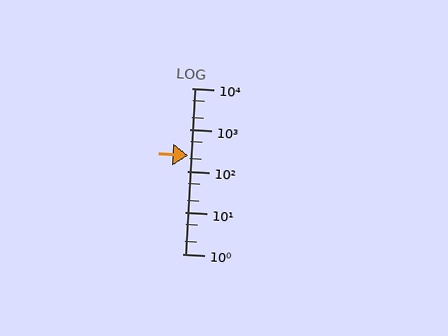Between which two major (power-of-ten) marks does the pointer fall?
The pointer is between 100 and 1000.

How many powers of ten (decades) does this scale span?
The scale spans 4 decades, from 1 to 10000.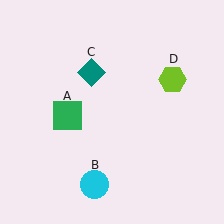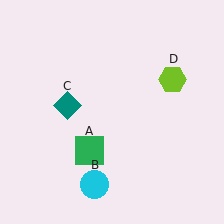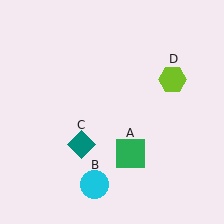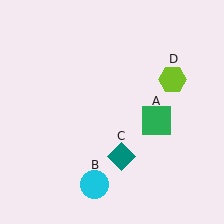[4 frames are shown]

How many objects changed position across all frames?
2 objects changed position: green square (object A), teal diamond (object C).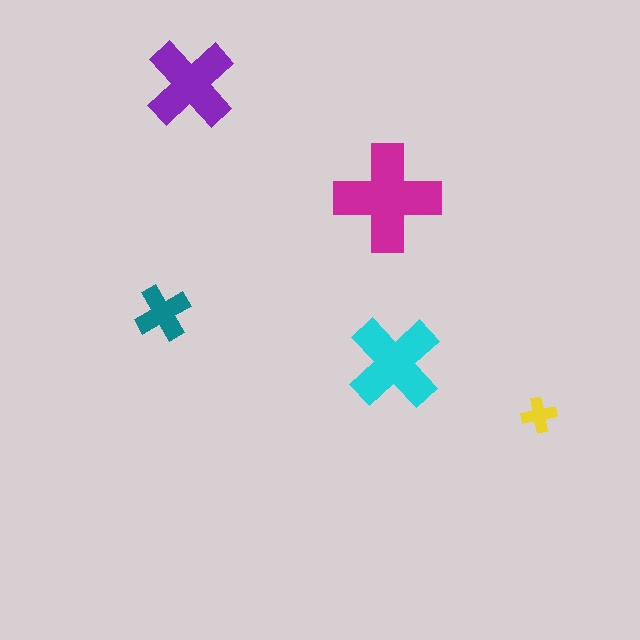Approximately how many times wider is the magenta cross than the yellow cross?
About 3 times wider.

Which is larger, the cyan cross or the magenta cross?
The magenta one.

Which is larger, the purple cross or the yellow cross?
The purple one.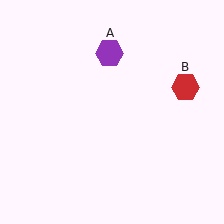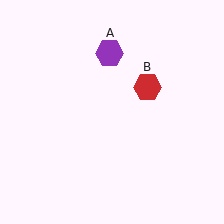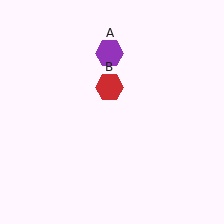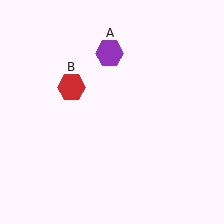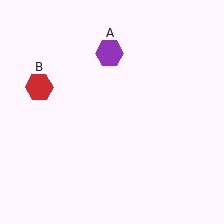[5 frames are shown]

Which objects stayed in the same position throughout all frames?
Purple hexagon (object A) remained stationary.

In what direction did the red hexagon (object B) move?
The red hexagon (object B) moved left.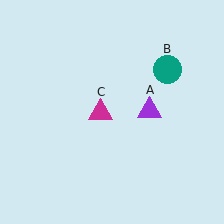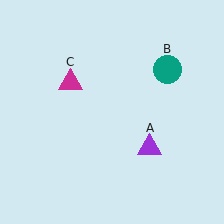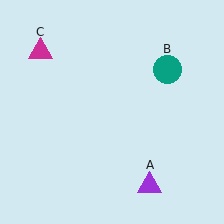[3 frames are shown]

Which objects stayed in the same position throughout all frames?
Teal circle (object B) remained stationary.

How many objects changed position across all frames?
2 objects changed position: purple triangle (object A), magenta triangle (object C).